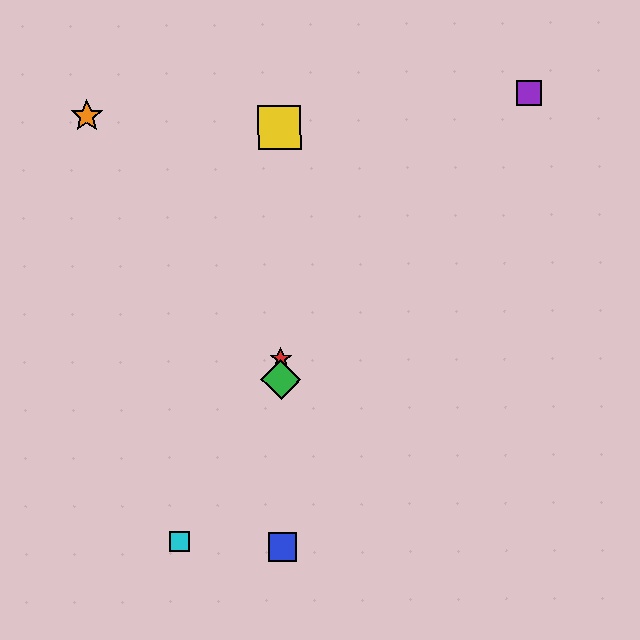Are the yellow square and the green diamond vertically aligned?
Yes, both are at x≈279.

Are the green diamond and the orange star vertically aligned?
No, the green diamond is at x≈281 and the orange star is at x≈87.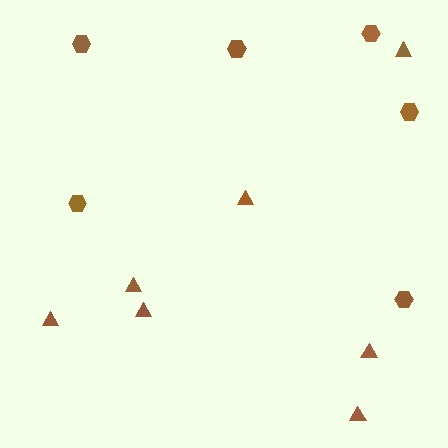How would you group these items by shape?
There are 2 groups: one group of hexagons (6) and one group of triangles (7).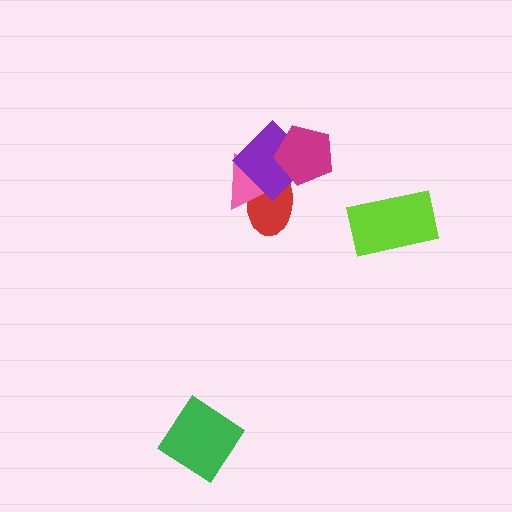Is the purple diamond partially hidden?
Yes, it is partially covered by another shape.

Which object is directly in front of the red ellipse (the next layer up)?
The pink triangle is directly in front of the red ellipse.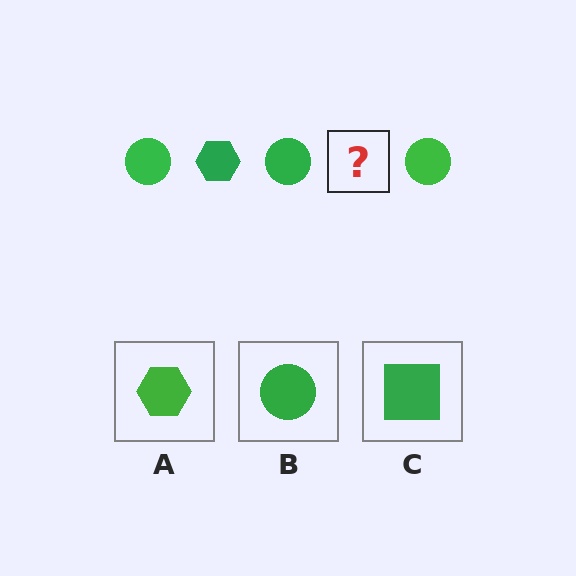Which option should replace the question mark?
Option A.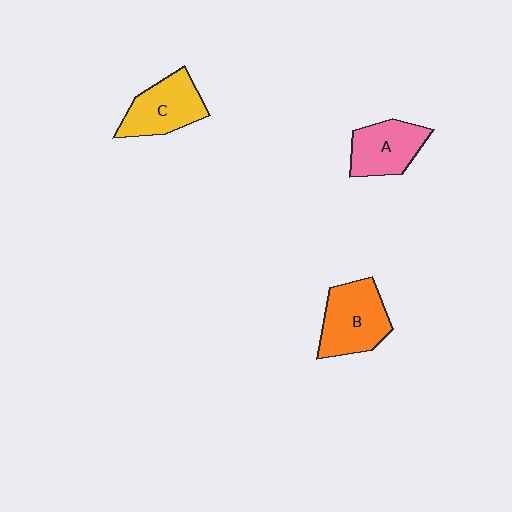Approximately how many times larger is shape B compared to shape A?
Approximately 1.2 times.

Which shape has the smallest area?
Shape A (pink).